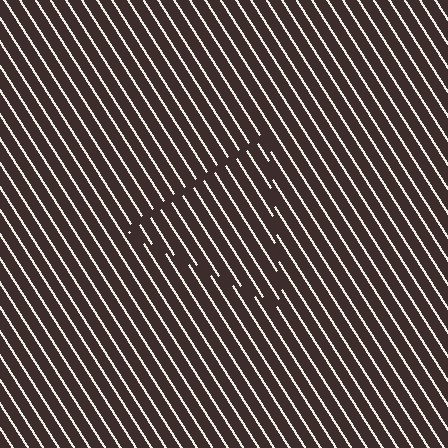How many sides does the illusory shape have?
3 sides — the line-ends trace a triangle.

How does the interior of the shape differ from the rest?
The interior of the shape contains the same grating, shifted by half a period — the contour is defined by the phase discontinuity where line-ends from the inner and outer gratings abut.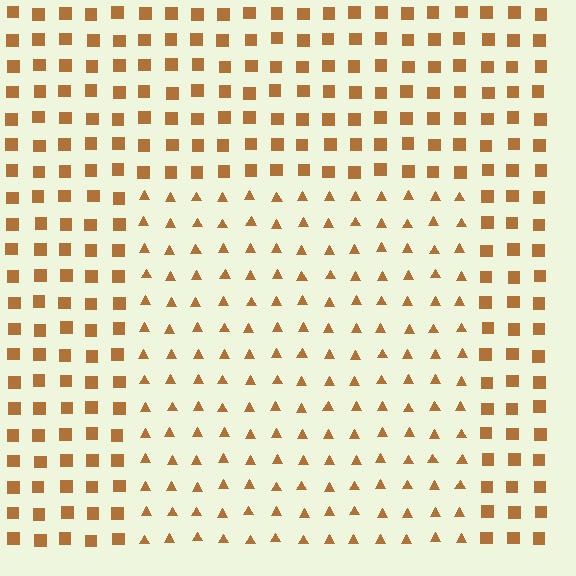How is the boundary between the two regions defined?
The boundary is defined by a change in element shape: triangles inside vs. squares outside. All elements share the same color and spacing.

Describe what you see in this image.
The image is filled with small brown elements arranged in a uniform grid. A rectangle-shaped region contains triangles, while the surrounding area contains squares. The boundary is defined purely by the change in element shape.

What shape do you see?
I see a rectangle.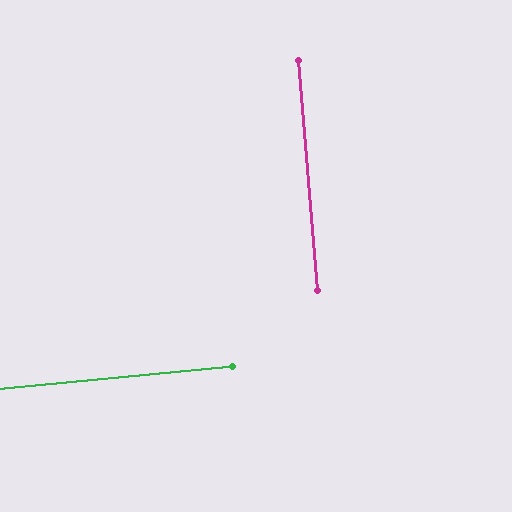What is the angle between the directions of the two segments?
Approximately 89 degrees.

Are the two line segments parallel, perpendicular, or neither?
Perpendicular — they meet at approximately 89°.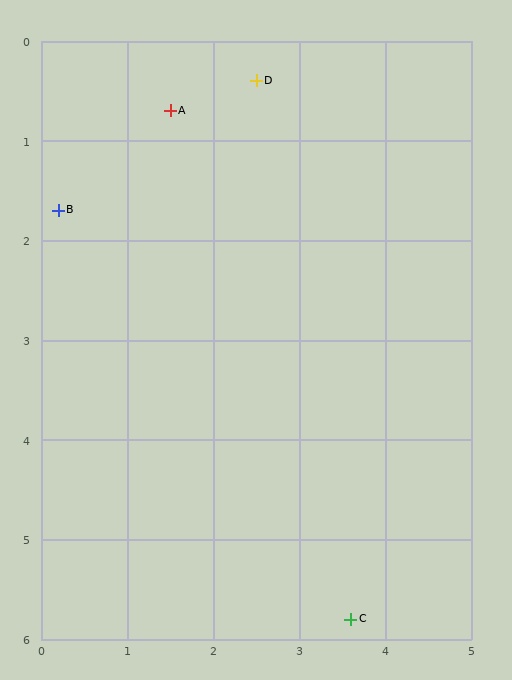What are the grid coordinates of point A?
Point A is at approximately (1.5, 0.7).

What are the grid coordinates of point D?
Point D is at approximately (2.5, 0.4).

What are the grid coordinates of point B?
Point B is at approximately (0.2, 1.7).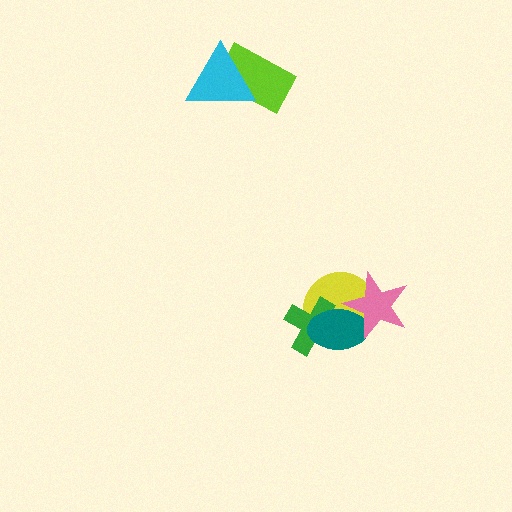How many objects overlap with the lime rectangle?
1 object overlaps with the lime rectangle.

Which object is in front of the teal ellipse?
The pink star is in front of the teal ellipse.